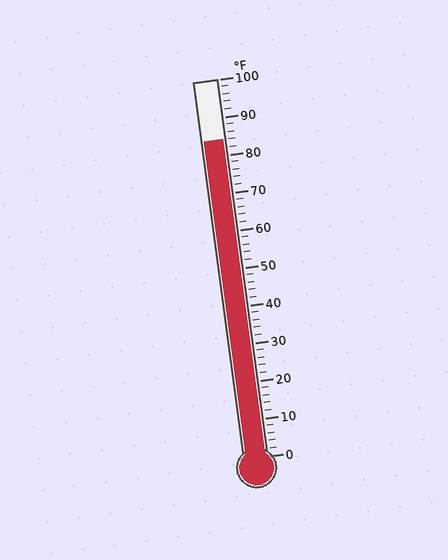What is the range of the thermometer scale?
The thermometer scale ranges from 0°F to 100°F.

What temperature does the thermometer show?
The thermometer shows approximately 84°F.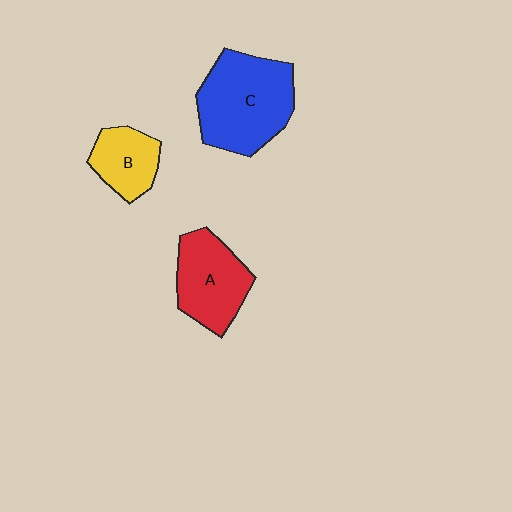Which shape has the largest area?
Shape C (blue).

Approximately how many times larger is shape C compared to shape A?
Approximately 1.4 times.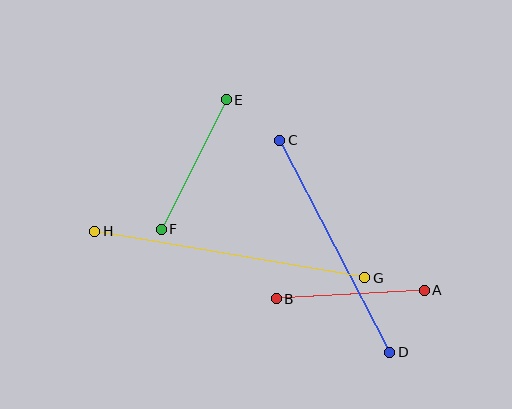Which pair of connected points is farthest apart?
Points G and H are farthest apart.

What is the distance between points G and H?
The distance is approximately 274 pixels.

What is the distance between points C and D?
The distance is approximately 239 pixels.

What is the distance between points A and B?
The distance is approximately 148 pixels.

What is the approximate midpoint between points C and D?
The midpoint is at approximately (335, 246) pixels.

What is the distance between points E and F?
The distance is approximately 145 pixels.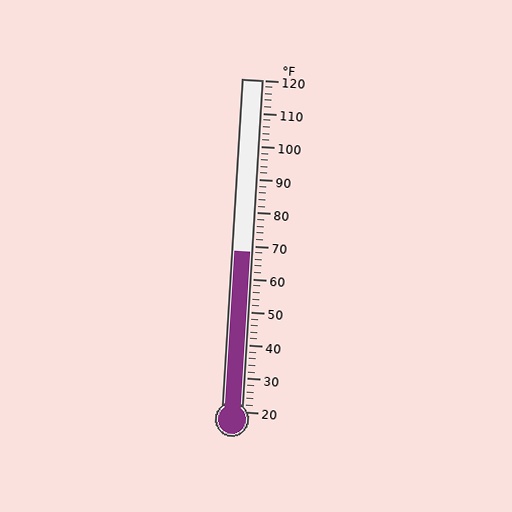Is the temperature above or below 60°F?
The temperature is above 60°F.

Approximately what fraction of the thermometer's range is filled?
The thermometer is filled to approximately 50% of its range.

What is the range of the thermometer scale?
The thermometer scale ranges from 20°F to 120°F.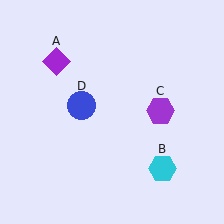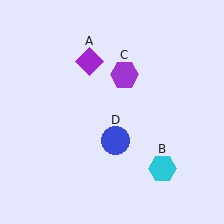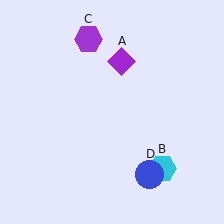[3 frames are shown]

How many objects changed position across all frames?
3 objects changed position: purple diamond (object A), purple hexagon (object C), blue circle (object D).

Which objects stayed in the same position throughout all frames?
Cyan hexagon (object B) remained stationary.